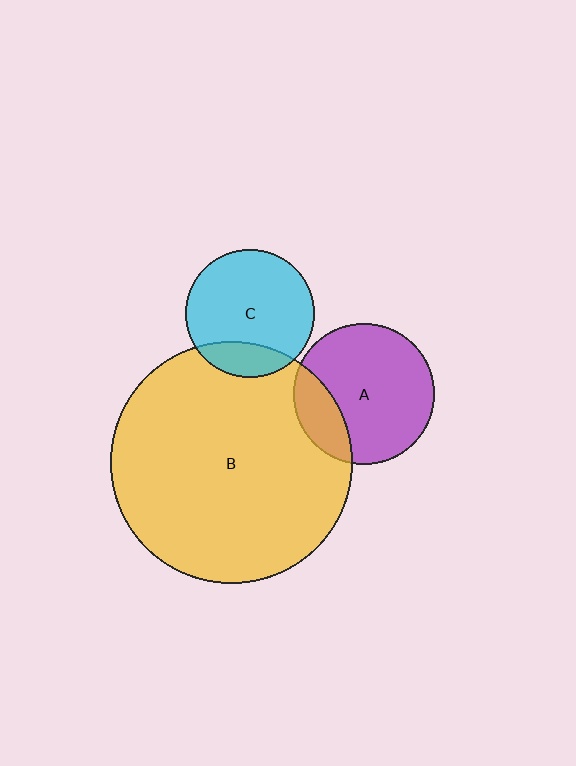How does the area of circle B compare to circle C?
Approximately 3.5 times.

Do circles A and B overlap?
Yes.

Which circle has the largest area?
Circle B (yellow).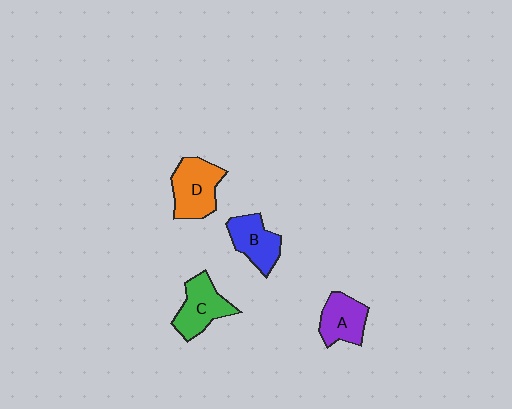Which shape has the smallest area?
Shape A (purple).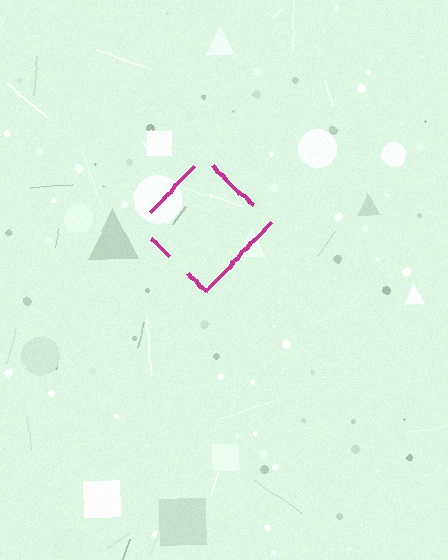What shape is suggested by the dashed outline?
The dashed outline suggests a diamond.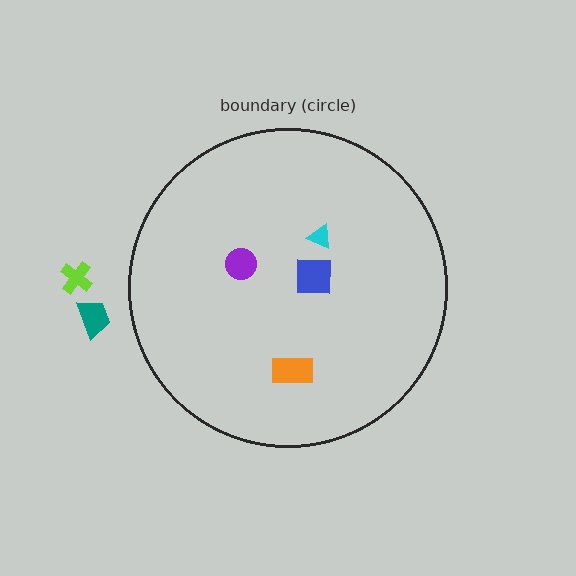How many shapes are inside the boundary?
4 inside, 2 outside.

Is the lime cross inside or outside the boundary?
Outside.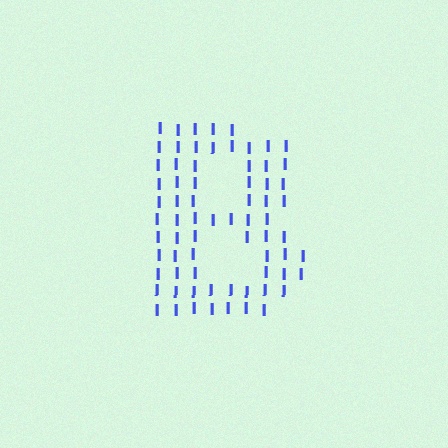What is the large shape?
The large shape is the letter B.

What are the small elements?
The small elements are letter I's.